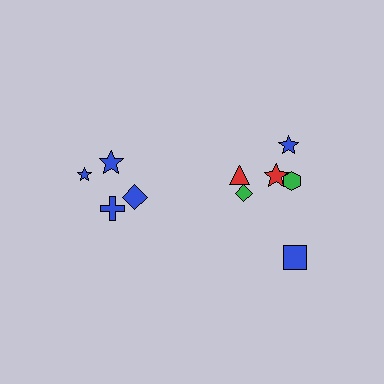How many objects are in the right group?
There are 6 objects.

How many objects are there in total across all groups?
There are 10 objects.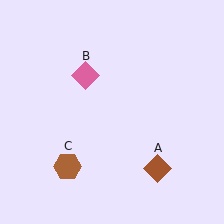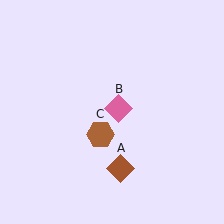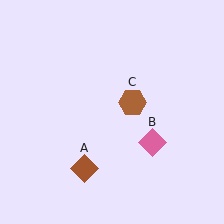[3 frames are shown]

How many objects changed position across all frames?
3 objects changed position: brown diamond (object A), pink diamond (object B), brown hexagon (object C).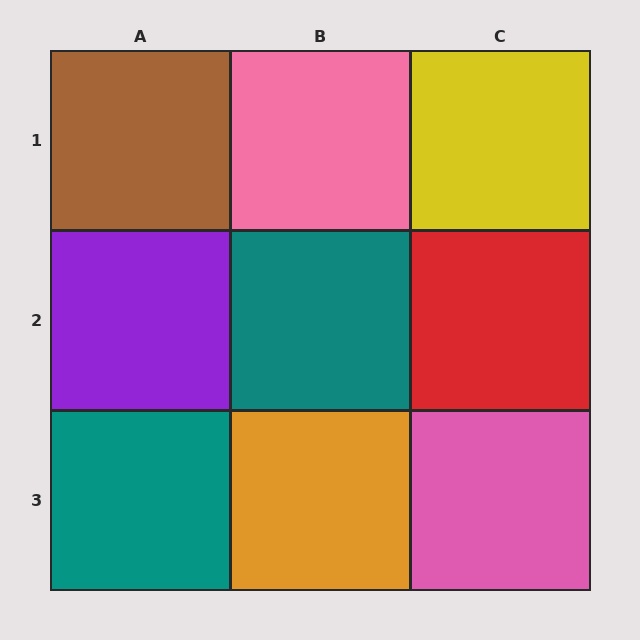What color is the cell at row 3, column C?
Pink.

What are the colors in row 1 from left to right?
Brown, pink, yellow.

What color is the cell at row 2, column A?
Purple.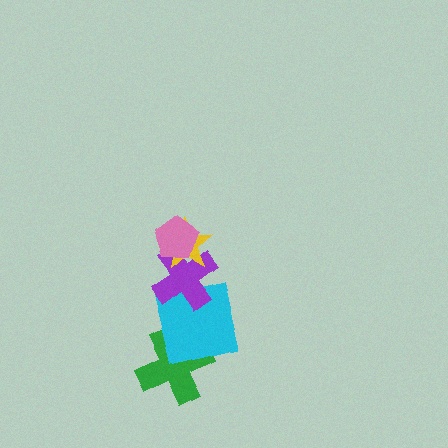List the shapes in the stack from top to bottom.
From top to bottom: the pink pentagon, the yellow star, the purple cross, the cyan square, the green cross.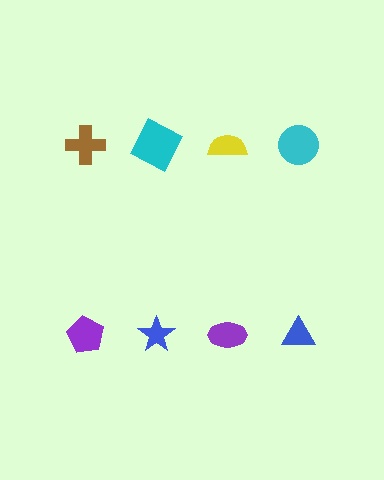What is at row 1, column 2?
A cyan square.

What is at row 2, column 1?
A purple pentagon.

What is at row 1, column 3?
A yellow semicircle.